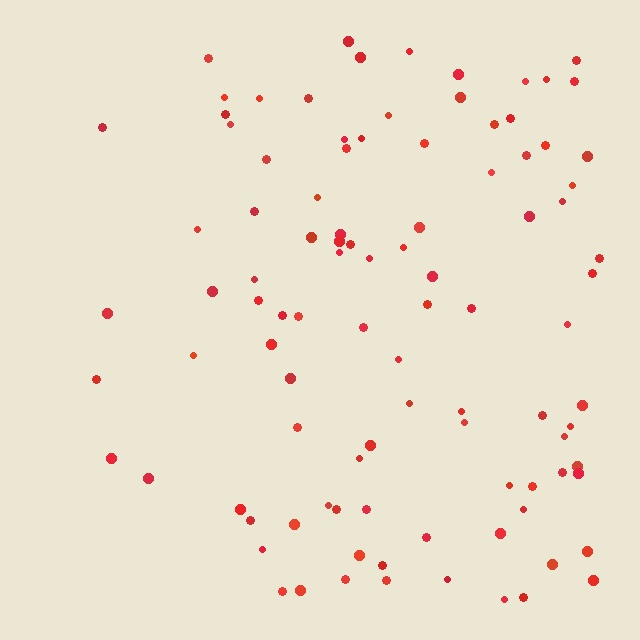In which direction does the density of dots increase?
From left to right, with the right side densest.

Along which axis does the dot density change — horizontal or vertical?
Horizontal.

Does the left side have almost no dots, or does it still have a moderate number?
Still a moderate number, just noticeably fewer than the right.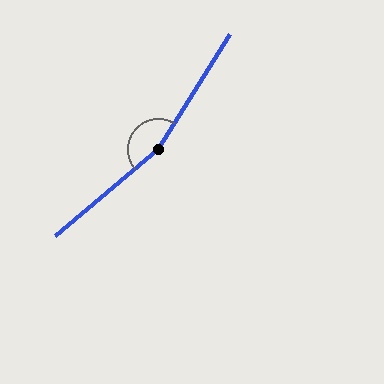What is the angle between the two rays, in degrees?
Approximately 162 degrees.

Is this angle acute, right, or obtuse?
It is obtuse.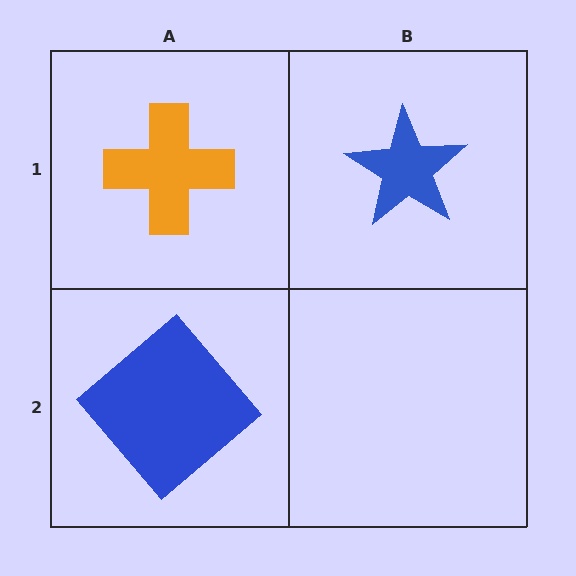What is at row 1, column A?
An orange cross.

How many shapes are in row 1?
2 shapes.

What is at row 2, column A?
A blue diamond.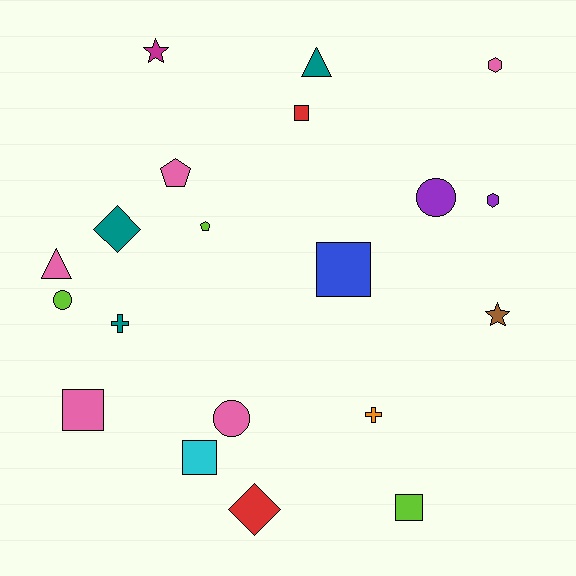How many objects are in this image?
There are 20 objects.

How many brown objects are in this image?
There is 1 brown object.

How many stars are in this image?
There are 2 stars.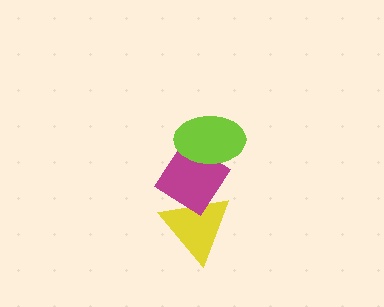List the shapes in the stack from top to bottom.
From top to bottom: the lime ellipse, the magenta diamond, the yellow triangle.